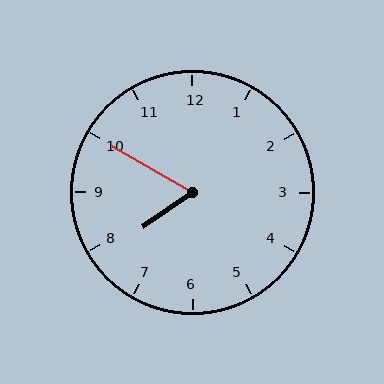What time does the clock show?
7:50.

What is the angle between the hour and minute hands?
Approximately 65 degrees.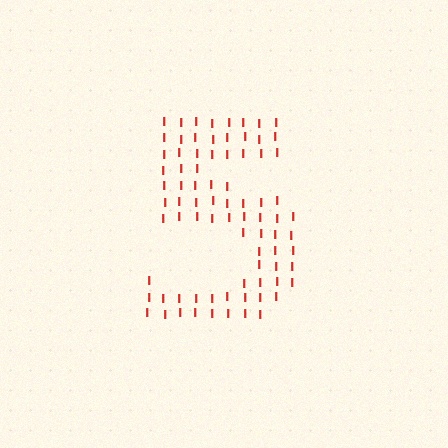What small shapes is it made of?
It is made of small letter I's.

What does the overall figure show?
The overall figure shows the digit 5.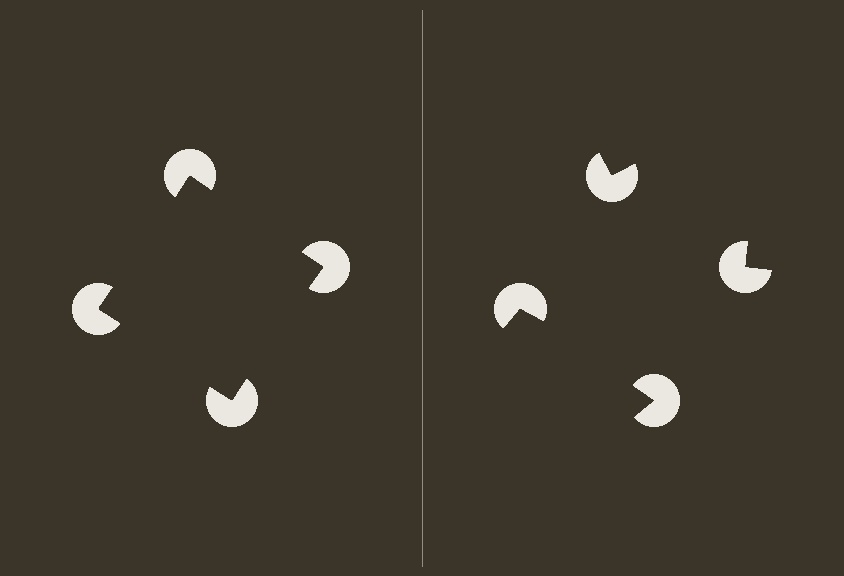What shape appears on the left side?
An illusory square.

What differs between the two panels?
The pac-man discs are positioned identically on both sides; only the wedge orientations differ. On the left they align to a square; on the right they are misaligned.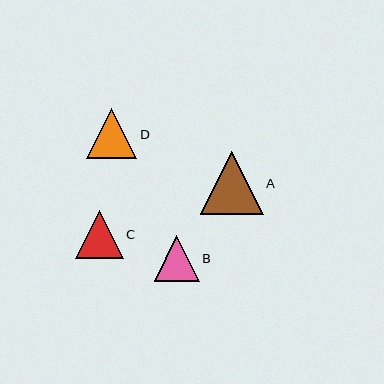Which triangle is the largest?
Triangle A is the largest with a size of approximately 63 pixels.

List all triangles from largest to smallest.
From largest to smallest: A, D, C, B.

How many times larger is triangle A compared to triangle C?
Triangle A is approximately 1.3 times the size of triangle C.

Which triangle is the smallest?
Triangle B is the smallest with a size of approximately 45 pixels.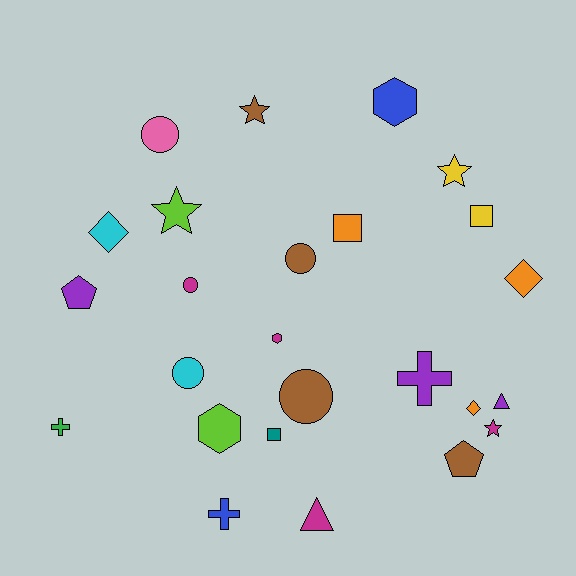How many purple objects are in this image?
There are 3 purple objects.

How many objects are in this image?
There are 25 objects.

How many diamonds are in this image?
There are 3 diamonds.